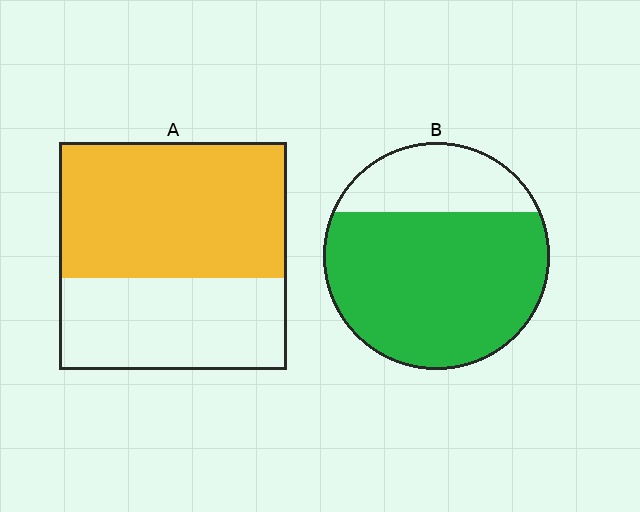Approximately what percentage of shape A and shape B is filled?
A is approximately 60% and B is approximately 75%.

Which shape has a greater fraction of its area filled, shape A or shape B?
Shape B.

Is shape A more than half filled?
Yes.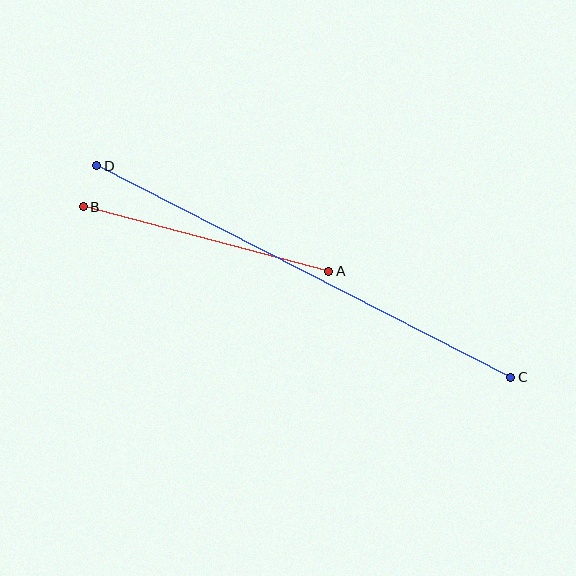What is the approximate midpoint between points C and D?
The midpoint is at approximately (304, 271) pixels.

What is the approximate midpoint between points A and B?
The midpoint is at approximately (206, 239) pixels.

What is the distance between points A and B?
The distance is approximately 254 pixels.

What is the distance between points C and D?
The distance is approximately 465 pixels.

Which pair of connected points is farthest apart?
Points C and D are farthest apart.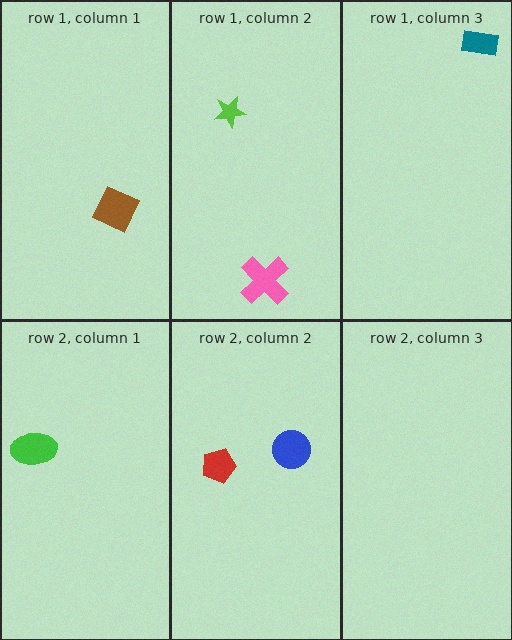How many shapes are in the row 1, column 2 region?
2.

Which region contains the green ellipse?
The row 2, column 1 region.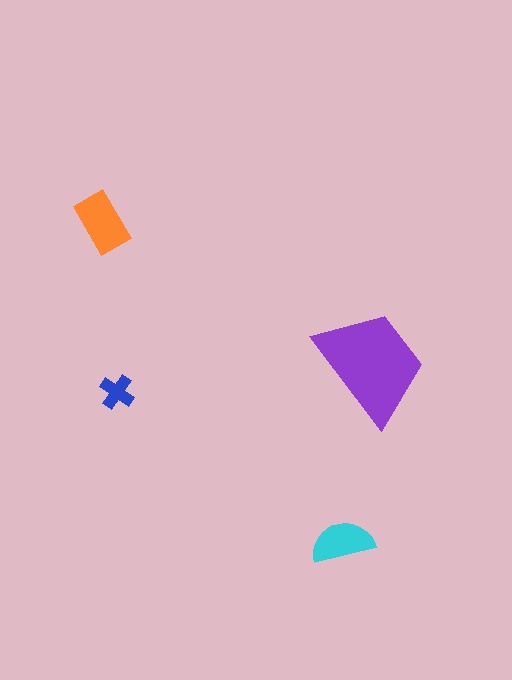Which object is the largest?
The purple trapezoid.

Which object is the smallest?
The blue cross.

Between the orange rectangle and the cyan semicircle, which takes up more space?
The orange rectangle.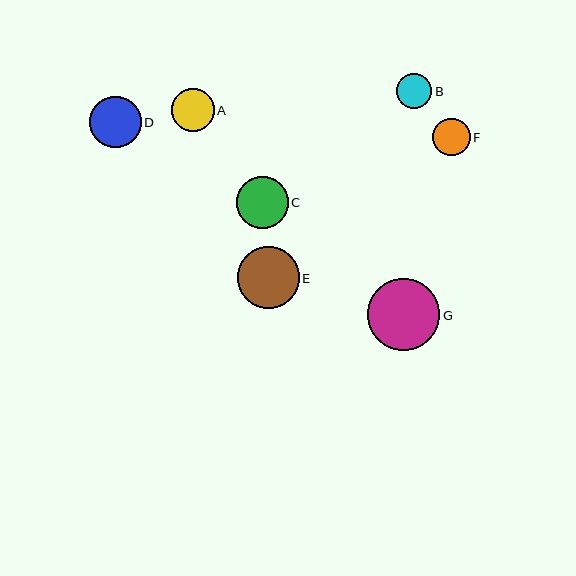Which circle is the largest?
Circle G is the largest with a size of approximately 72 pixels.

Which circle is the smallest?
Circle B is the smallest with a size of approximately 35 pixels.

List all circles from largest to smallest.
From largest to smallest: G, E, C, D, A, F, B.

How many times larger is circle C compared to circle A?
Circle C is approximately 1.2 times the size of circle A.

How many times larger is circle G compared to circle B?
Circle G is approximately 2.1 times the size of circle B.